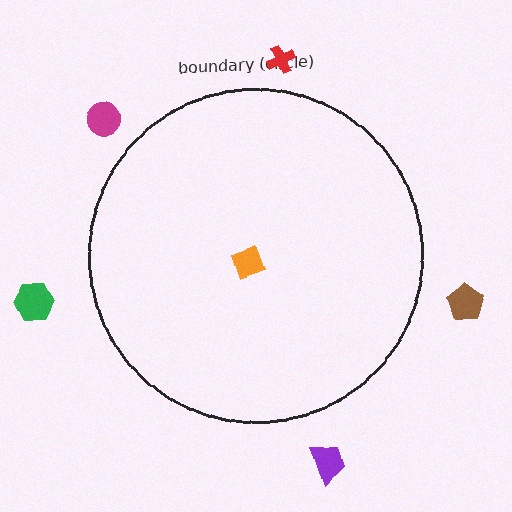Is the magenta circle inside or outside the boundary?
Outside.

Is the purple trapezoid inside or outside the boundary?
Outside.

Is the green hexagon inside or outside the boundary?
Outside.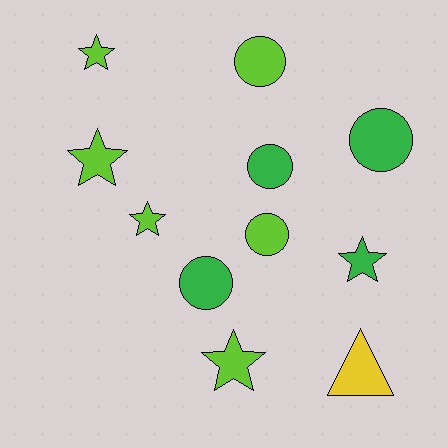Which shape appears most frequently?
Star, with 5 objects.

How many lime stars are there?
There are 4 lime stars.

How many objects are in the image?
There are 11 objects.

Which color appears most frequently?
Lime, with 6 objects.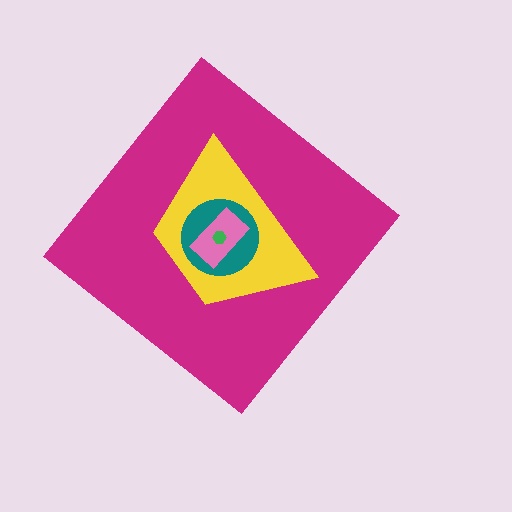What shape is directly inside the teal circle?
The pink rectangle.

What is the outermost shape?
The magenta diamond.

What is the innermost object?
The green hexagon.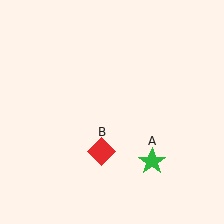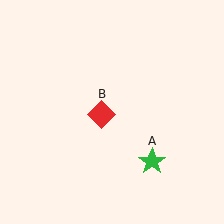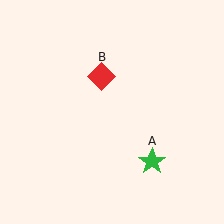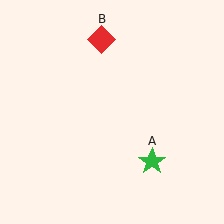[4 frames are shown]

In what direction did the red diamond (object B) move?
The red diamond (object B) moved up.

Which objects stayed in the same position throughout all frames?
Green star (object A) remained stationary.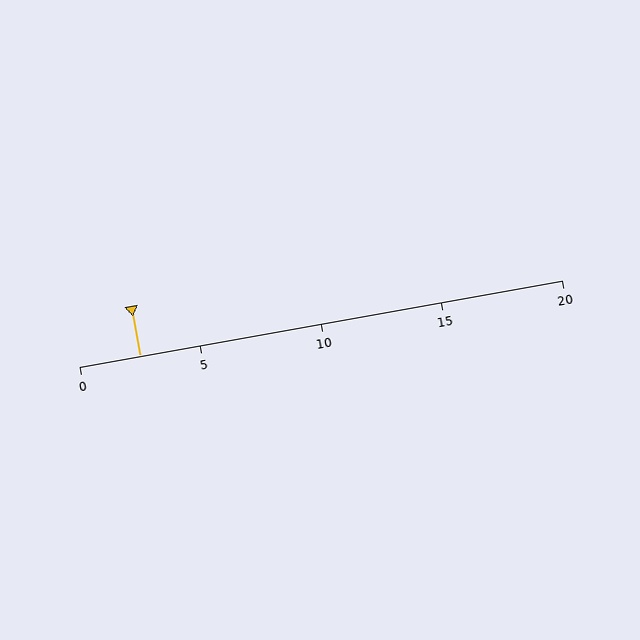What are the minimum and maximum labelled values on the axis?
The axis runs from 0 to 20.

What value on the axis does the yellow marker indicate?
The marker indicates approximately 2.5.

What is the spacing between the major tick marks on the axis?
The major ticks are spaced 5 apart.